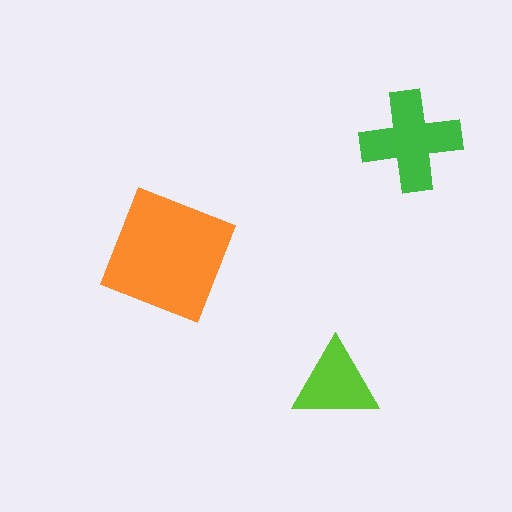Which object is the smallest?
The lime triangle.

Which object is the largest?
The orange square.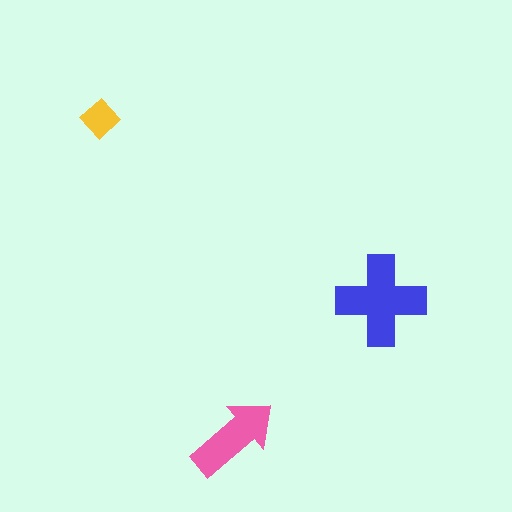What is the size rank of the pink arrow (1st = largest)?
2nd.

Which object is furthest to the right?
The blue cross is rightmost.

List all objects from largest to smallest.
The blue cross, the pink arrow, the yellow diamond.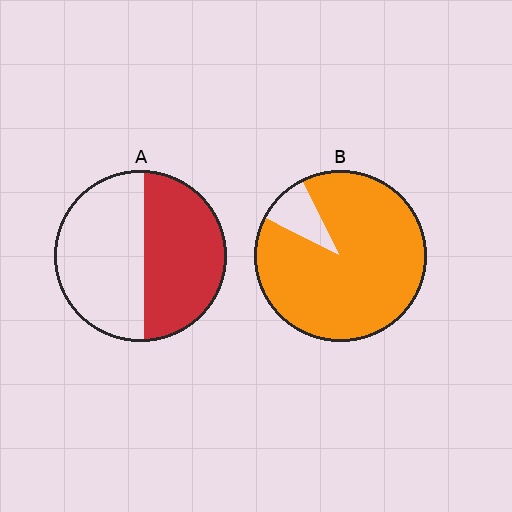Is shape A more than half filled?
Roughly half.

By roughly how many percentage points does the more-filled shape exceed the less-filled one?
By roughly 45 percentage points (B over A).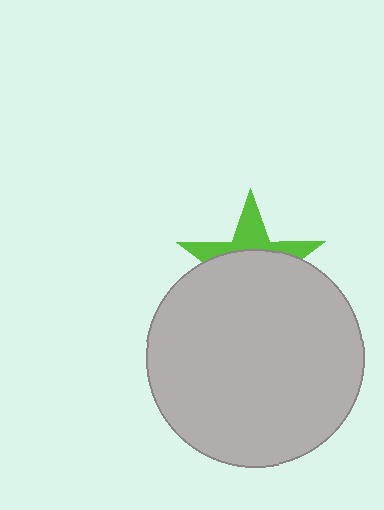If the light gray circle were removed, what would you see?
You would see the complete lime star.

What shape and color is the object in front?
The object in front is a light gray circle.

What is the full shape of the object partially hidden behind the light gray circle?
The partially hidden object is a lime star.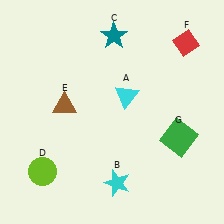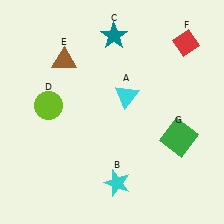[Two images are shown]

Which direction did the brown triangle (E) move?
The brown triangle (E) moved up.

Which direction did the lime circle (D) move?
The lime circle (D) moved up.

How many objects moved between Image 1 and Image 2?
2 objects moved between the two images.